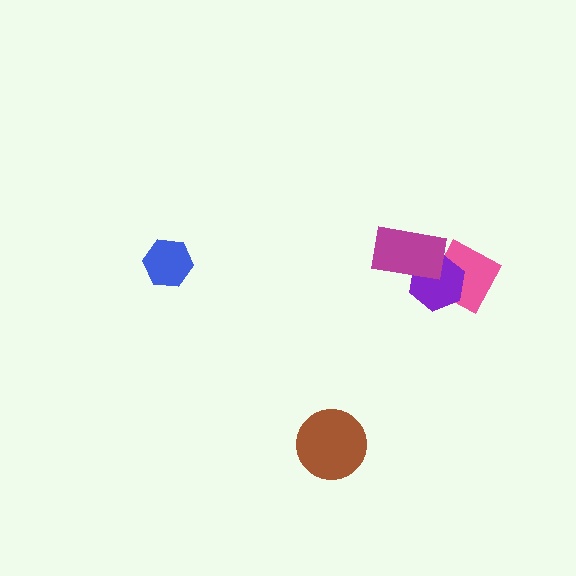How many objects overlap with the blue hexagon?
0 objects overlap with the blue hexagon.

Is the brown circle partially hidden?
No, no other shape covers it.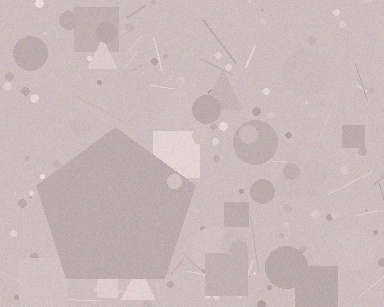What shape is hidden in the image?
A pentagon is hidden in the image.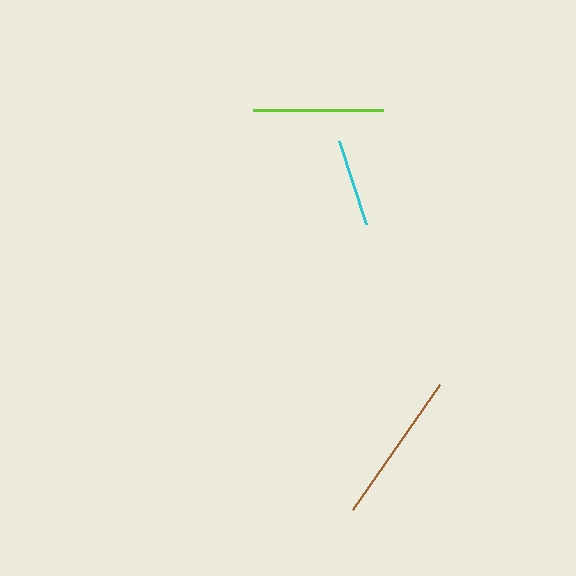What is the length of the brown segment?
The brown segment is approximately 152 pixels long.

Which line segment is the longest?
The brown line is the longest at approximately 152 pixels.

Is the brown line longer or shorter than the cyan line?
The brown line is longer than the cyan line.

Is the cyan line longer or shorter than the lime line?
The lime line is longer than the cyan line.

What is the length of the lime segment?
The lime segment is approximately 130 pixels long.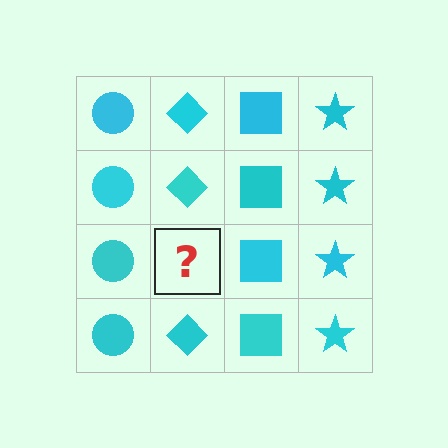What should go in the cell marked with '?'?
The missing cell should contain a cyan diamond.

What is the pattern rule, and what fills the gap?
The rule is that each column has a consistent shape. The gap should be filled with a cyan diamond.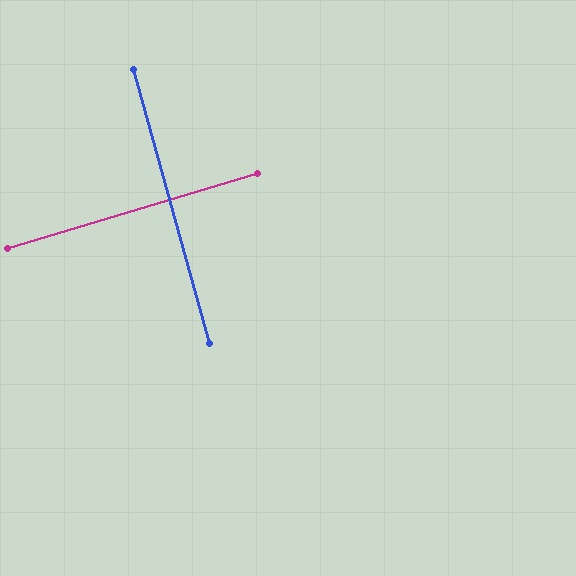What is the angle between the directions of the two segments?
Approximately 89 degrees.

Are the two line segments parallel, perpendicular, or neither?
Perpendicular — they meet at approximately 89°.